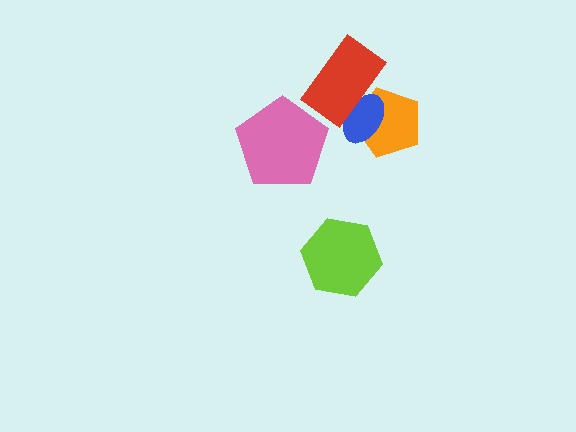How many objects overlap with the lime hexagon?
0 objects overlap with the lime hexagon.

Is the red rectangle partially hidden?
No, no other shape covers it.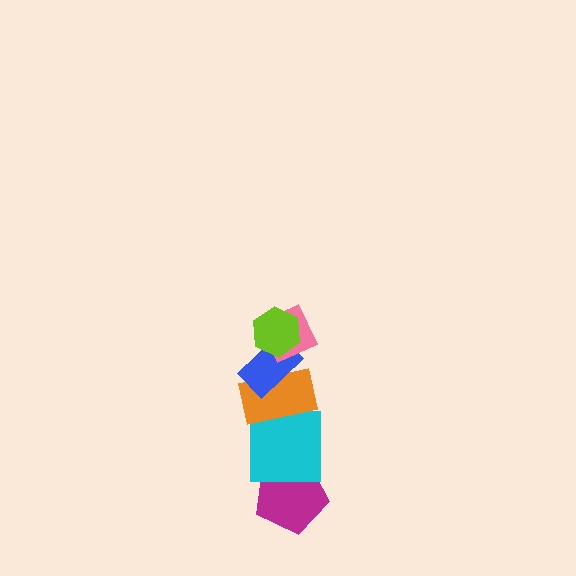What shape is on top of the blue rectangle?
The pink diamond is on top of the blue rectangle.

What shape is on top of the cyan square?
The orange rectangle is on top of the cyan square.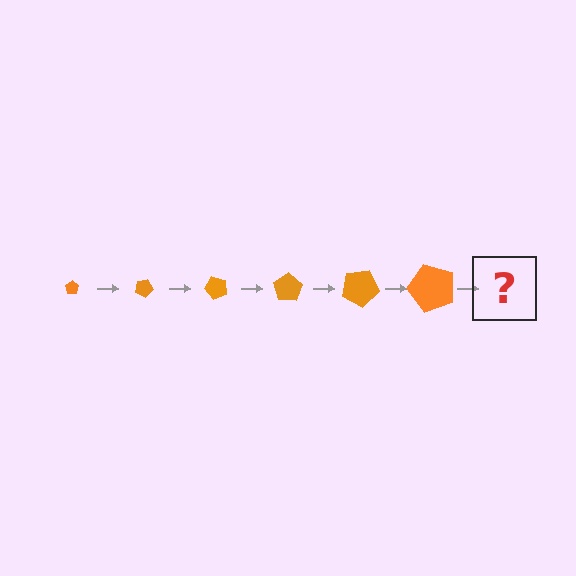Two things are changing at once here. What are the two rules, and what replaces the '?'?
The two rules are that the pentagon grows larger each step and it rotates 25 degrees each step. The '?' should be a pentagon, larger than the previous one and rotated 150 degrees from the start.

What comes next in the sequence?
The next element should be a pentagon, larger than the previous one and rotated 150 degrees from the start.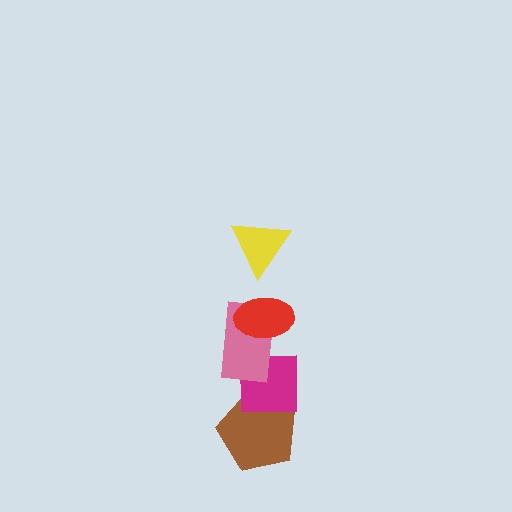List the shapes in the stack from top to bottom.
From top to bottom: the yellow triangle, the red ellipse, the pink rectangle, the magenta square, the brown pentagon.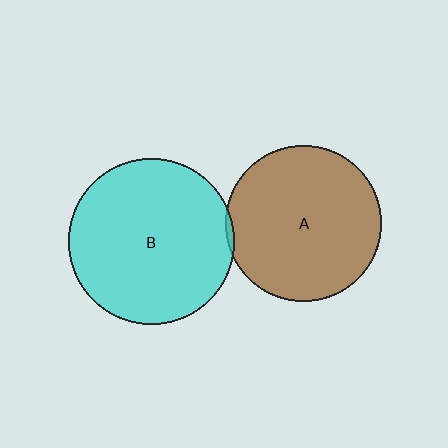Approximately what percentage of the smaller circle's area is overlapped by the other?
Approximately 5%.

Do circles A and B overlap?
Yes.